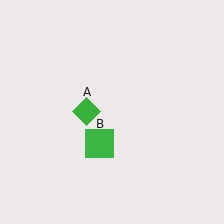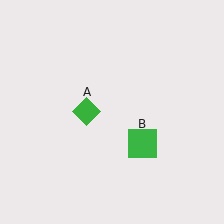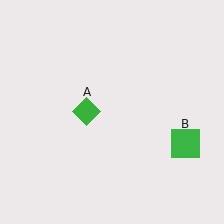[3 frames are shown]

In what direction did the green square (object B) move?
The green square (object B) moved right.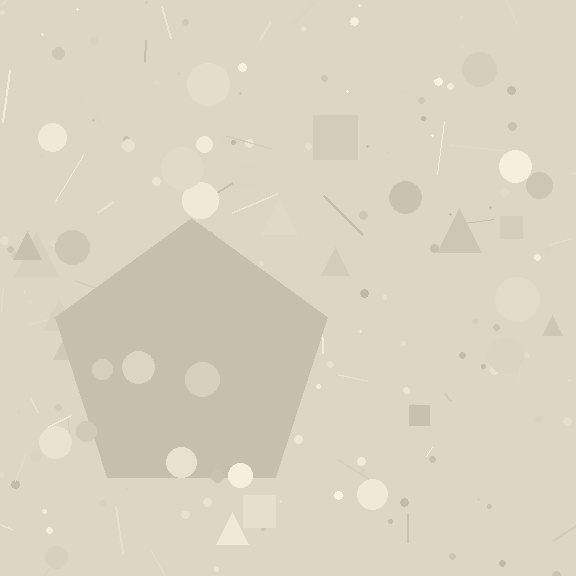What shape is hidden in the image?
A pentagon is hidden in the image.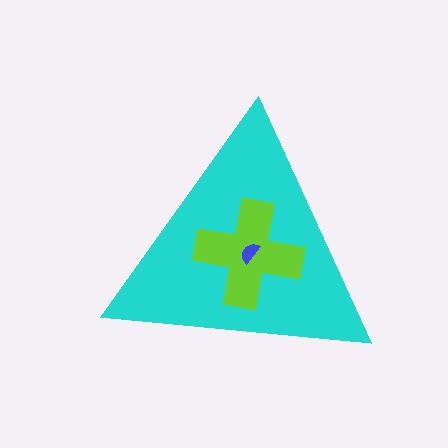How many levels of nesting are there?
3.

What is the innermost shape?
The blue semicircle.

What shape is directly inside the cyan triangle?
The lime cross.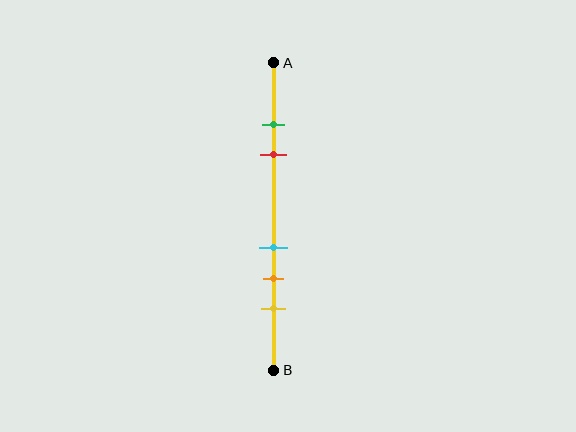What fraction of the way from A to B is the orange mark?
The orange mark is approximately 70% (0.7) of the way from A to B.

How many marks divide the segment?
There are 5 marks dividing the segment.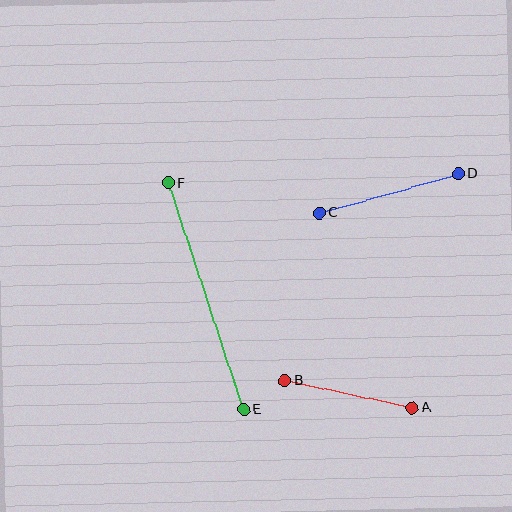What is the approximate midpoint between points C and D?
The midpoint is at approximately (389, 193) pixels.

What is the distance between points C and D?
The distance is approximately 145 pixels.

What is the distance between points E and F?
The distance is approximately 239 pixels.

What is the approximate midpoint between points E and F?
The midpoint is at approximately (206, 296) pixels.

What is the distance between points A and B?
The distance is approximately 130 pixels.